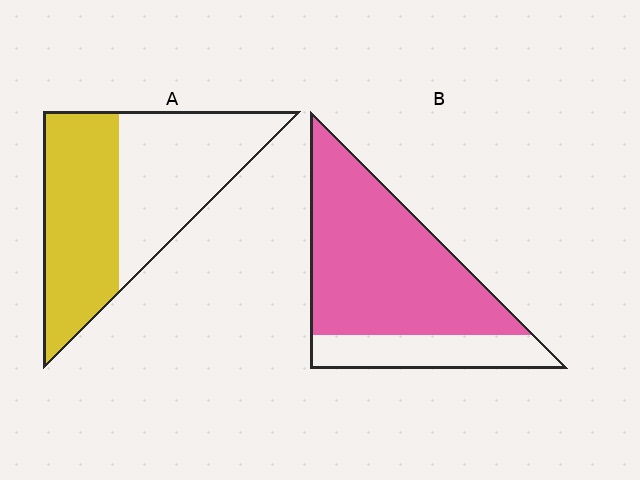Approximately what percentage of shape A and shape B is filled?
A is approximately 50% and B is approximately 75%.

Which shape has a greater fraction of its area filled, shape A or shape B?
Shape B.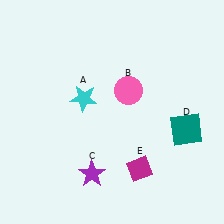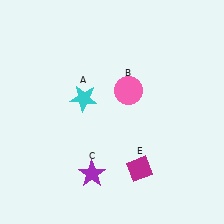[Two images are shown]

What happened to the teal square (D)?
The teal square (D) was removed in Image 2. It was in the bottom-right area of Image 1.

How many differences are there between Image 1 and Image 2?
There is 1 difference between the two images.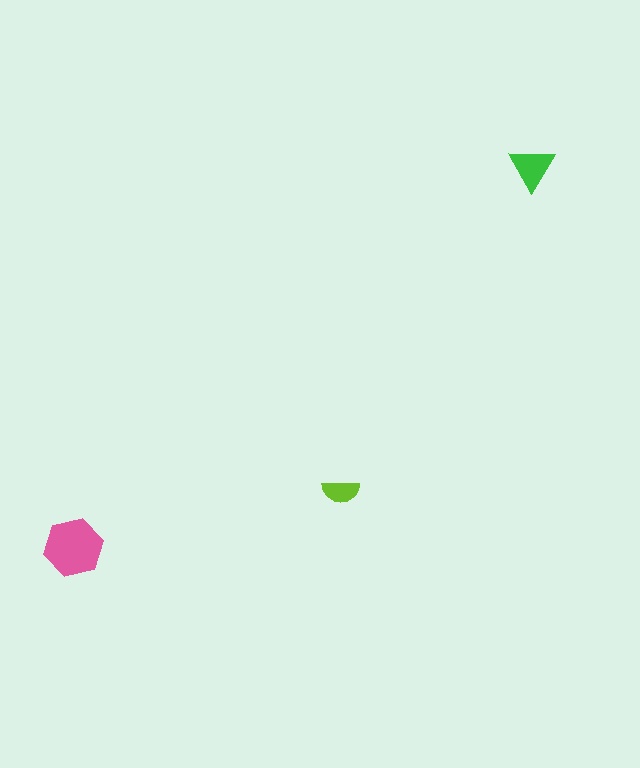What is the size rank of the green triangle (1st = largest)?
2nd.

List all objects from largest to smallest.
The pink hexagon, the green triangle, the lime semicircle.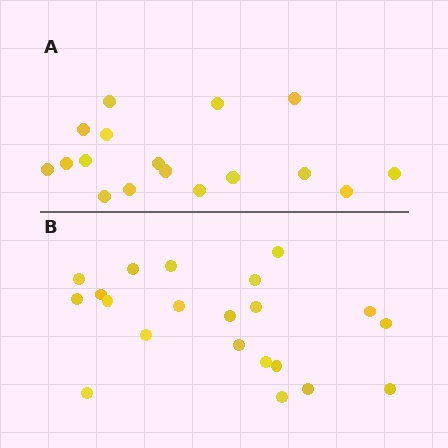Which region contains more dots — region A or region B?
Region B (the bottom region) has more dots.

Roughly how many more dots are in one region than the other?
Region B has about 4 more dots than region A.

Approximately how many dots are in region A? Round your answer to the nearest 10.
About 20 dots. (The exact count is 17, which rounds to 20.)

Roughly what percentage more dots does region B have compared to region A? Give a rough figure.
About 25% more.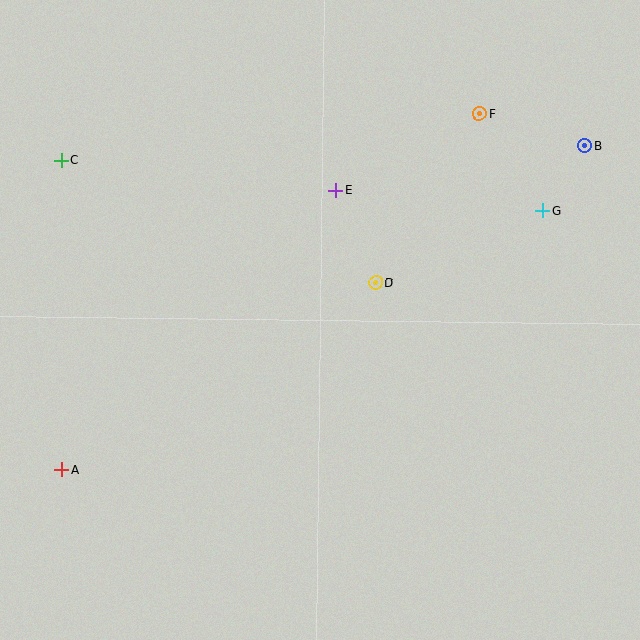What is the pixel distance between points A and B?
The distance between A and B is 615 pixels.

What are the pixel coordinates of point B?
Point B is at (585, 146).